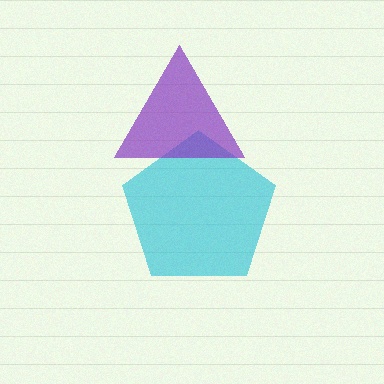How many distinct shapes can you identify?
There are 2 distinct shapes: a cyan pentagon, a purple triangle.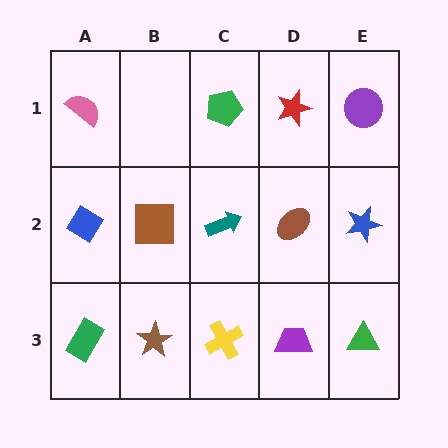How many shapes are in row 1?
4 shapes.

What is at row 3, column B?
A brown star.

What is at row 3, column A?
A green rectangle.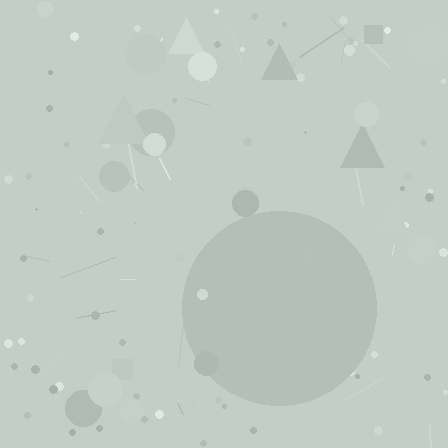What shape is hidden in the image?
A circle is hidden in the image.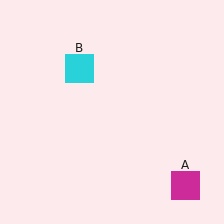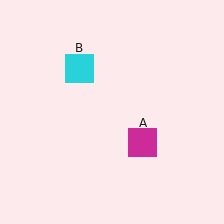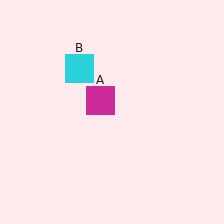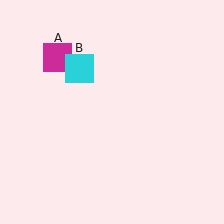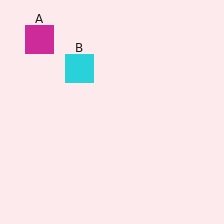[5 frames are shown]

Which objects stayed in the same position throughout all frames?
Cyan square (object B) remained stationary.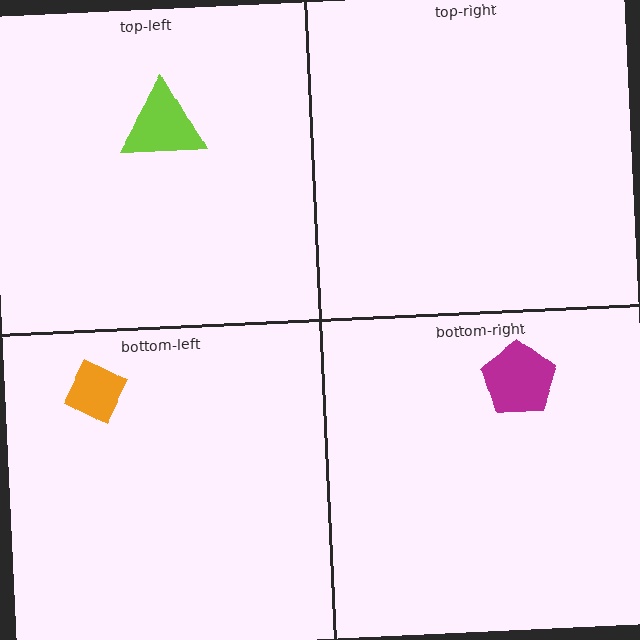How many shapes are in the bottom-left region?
1.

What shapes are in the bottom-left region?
The orange diamond.